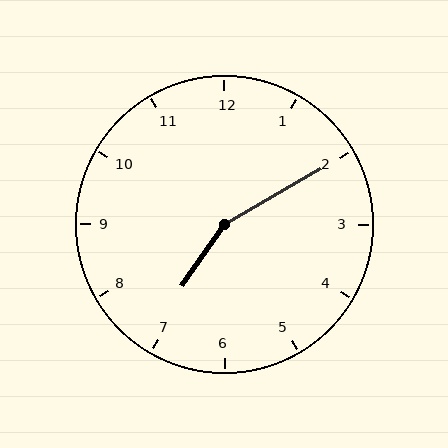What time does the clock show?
7:10.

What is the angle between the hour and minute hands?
Approximately 155 degrees.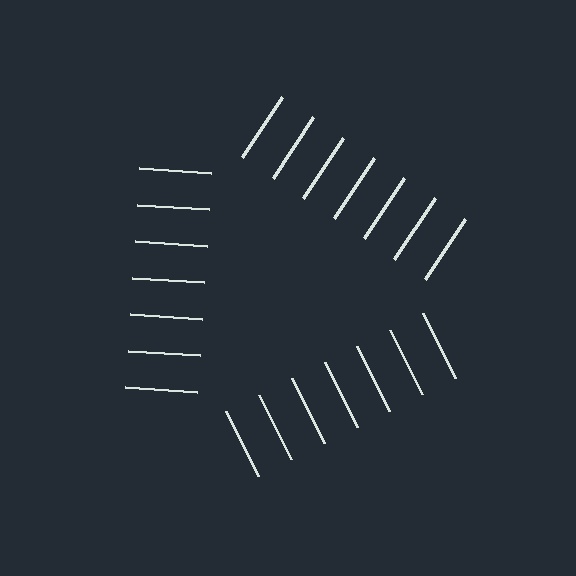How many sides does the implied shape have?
3 sides — the line-ends trace a triangle.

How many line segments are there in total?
21 — 7 along each of the 3 edges.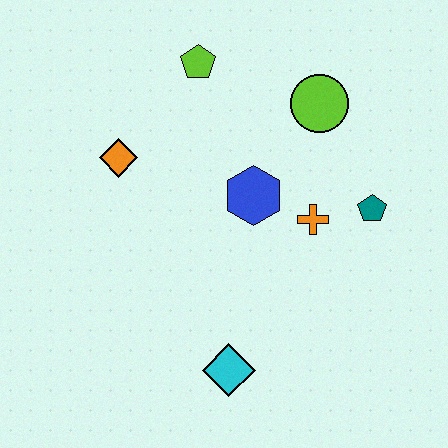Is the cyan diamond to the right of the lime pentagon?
Yes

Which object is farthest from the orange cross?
The orange diamond is farthest from the orange cross.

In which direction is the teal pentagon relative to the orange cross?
The teal pentagon is to the right of the orange cross.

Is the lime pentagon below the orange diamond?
No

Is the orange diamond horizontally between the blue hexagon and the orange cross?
No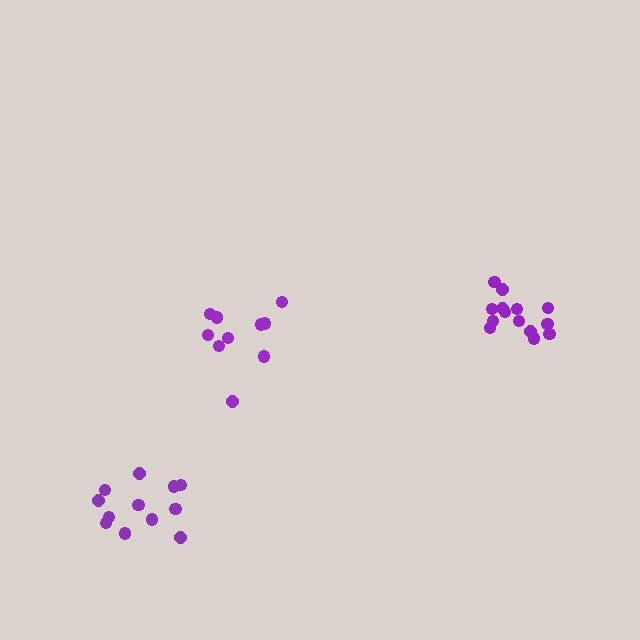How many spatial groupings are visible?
There are 3 spatial groupings.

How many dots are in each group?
Group 1: 14 dots, Group 2: 12 dots, Group 3: 10 dots (36 total).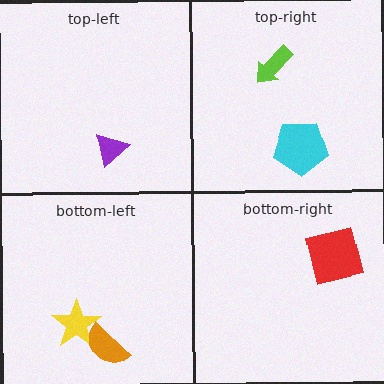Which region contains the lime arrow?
The top-right region.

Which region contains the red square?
The bottom-right region.